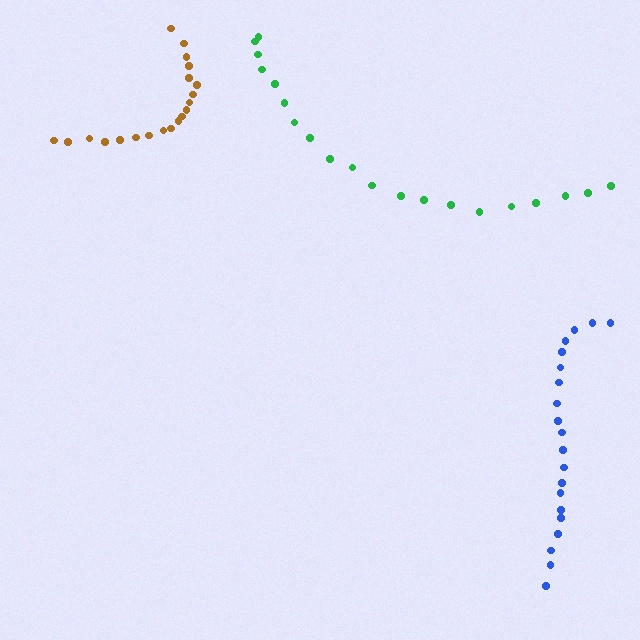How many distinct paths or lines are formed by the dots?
There are 3 distinct paths.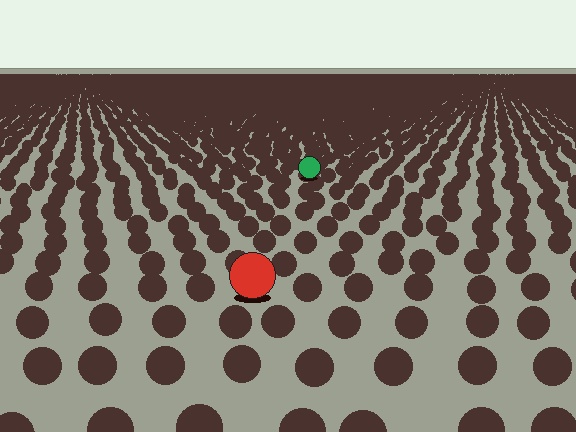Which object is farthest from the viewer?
The green circle is farthest from the viewer. It appears smaller and the ground texture around it is denser.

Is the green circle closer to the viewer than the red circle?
No. The red circle is closer — you can tell from the texture gradient: the ground texture is coarser near it.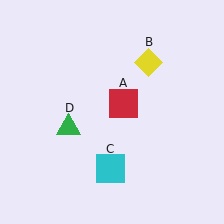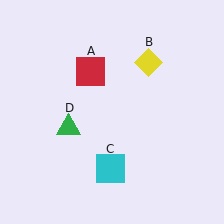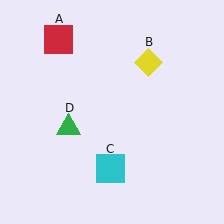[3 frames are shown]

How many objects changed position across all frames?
1 object changed position: red square (object A).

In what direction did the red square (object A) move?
The red square (object A) moved up and to the left.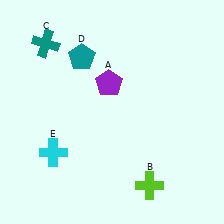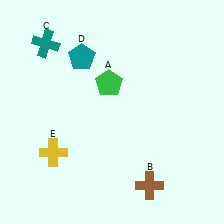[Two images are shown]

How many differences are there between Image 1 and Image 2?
There are 3 differences between the two images.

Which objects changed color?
A changed from purple to green. B changed from lime to brown. E changed from cyan to yellow.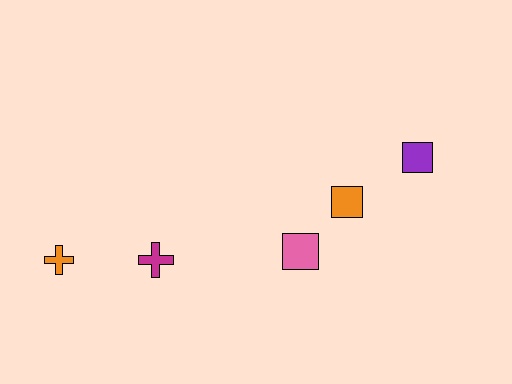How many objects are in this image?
There are 5 objects.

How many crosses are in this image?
There are 2 crosses.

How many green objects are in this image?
There are no green objects.